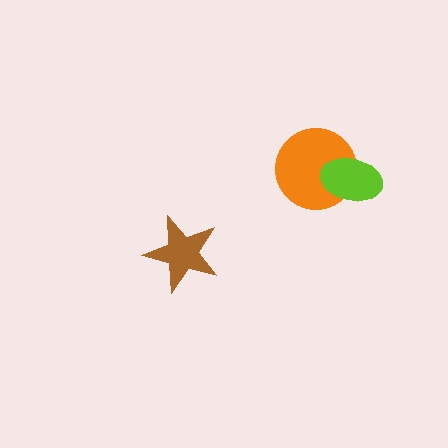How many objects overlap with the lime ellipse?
1 object overlaps with the lime ellipse.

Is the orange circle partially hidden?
Yes, it is partially covered by another shape.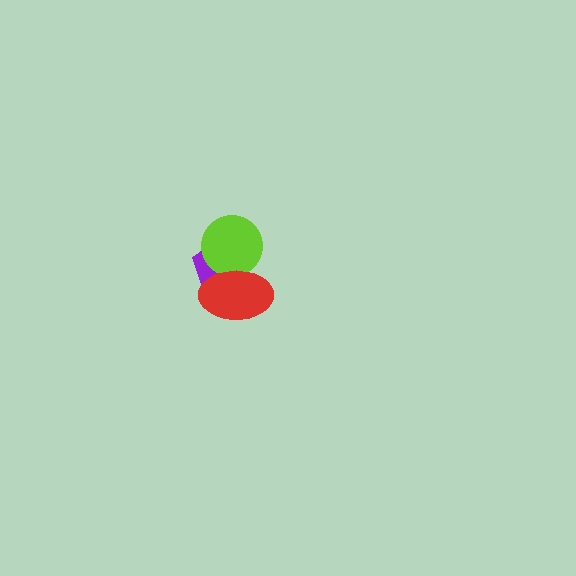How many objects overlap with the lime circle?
2 objects overlap with the lime circle.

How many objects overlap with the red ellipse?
2 objects overlap with the red ellipse.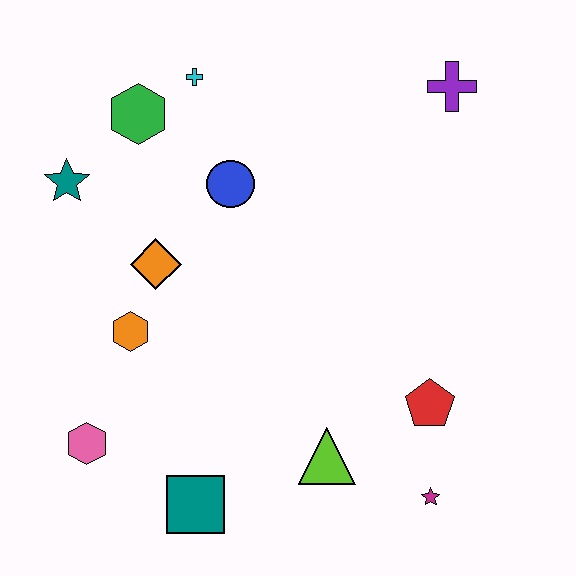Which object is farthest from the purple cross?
The pink hexagon is farthest from the purple cross.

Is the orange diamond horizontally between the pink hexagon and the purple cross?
Yes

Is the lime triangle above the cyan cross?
No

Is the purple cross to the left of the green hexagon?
No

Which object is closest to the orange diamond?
The orange hexagon is closest to the orange diamond.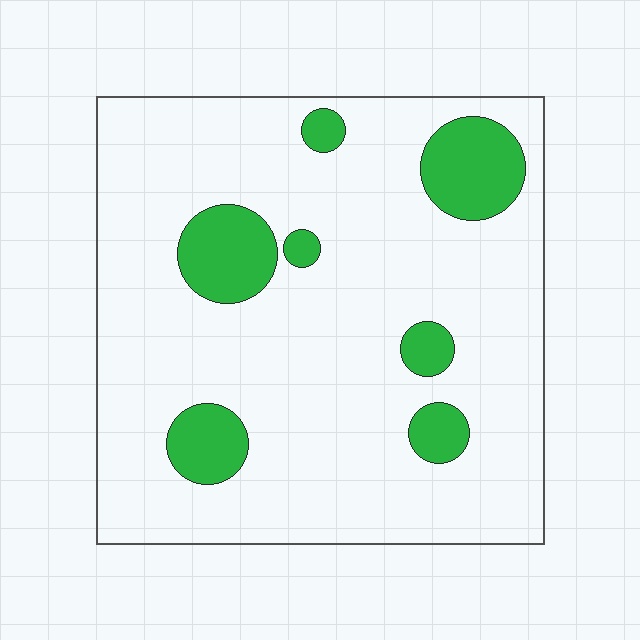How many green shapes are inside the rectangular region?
7.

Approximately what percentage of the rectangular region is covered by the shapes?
Approximately 15%.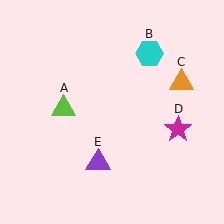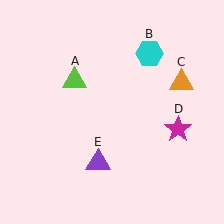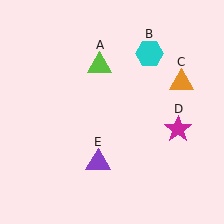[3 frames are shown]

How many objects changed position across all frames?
1 object changed position: lime triangle (object A).